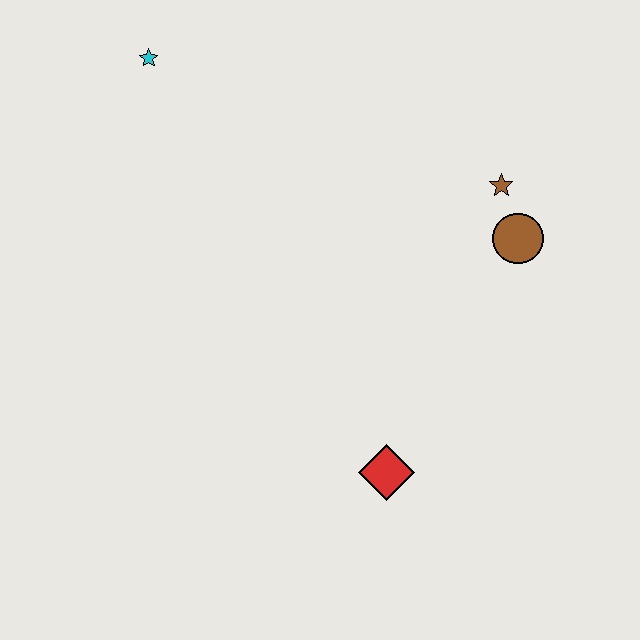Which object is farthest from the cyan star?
The red diamond is farthest from the cyan star.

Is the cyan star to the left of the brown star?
Yes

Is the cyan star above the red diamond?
Yes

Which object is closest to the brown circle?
The brown star is closest to the brown circle.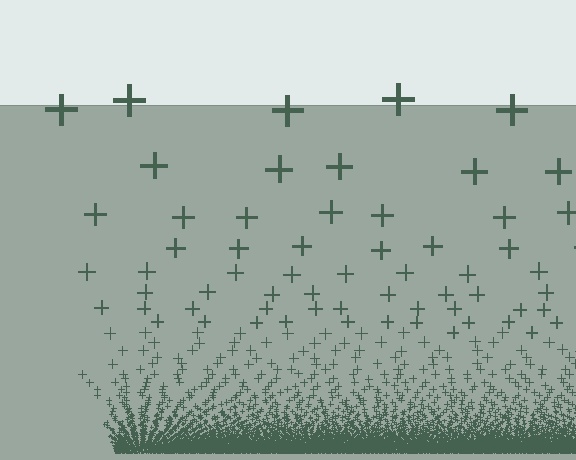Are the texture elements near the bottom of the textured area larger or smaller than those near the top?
Smaller. The gradient is inverted — elements near the bottom are smaller and denser.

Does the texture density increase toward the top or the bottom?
Density increases toward the bottom.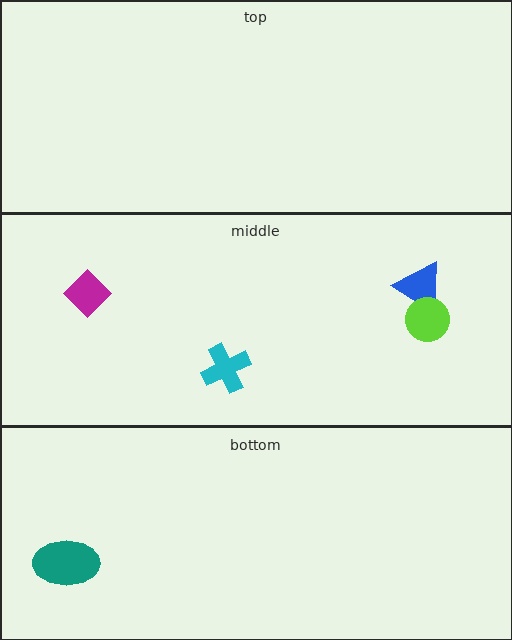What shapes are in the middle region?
The blue triangle, the cyan cross, the lime circle, the magenta diamond.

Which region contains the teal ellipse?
The bottom region.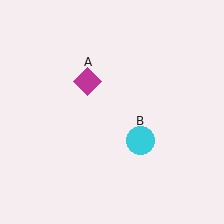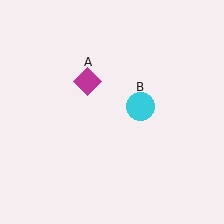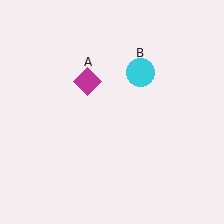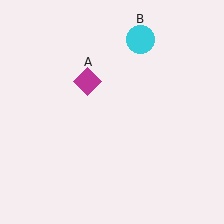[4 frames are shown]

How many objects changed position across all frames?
1 object changed position: cyan circle (object B).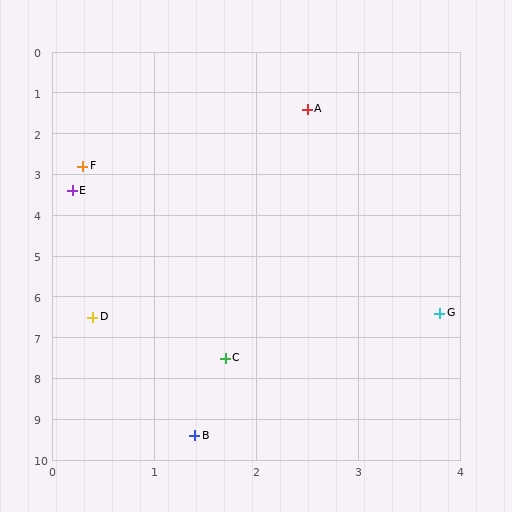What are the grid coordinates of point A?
Point A is at approximately (2.5, 1.4).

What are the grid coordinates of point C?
Point C is at approximately (1.7, 7.5).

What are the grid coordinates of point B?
Point B is at approximately (1.4, 9.4).